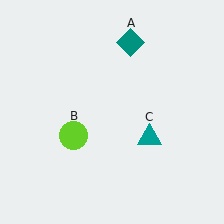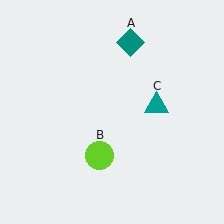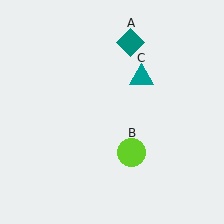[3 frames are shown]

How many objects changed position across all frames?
2 objects changed position: lime circle (object B), teal triangle (object C).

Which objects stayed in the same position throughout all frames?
Teal diamond (object A) remained stationary.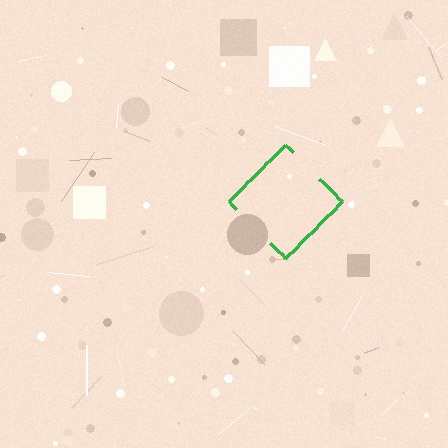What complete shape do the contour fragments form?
The contour fragments form a diamond.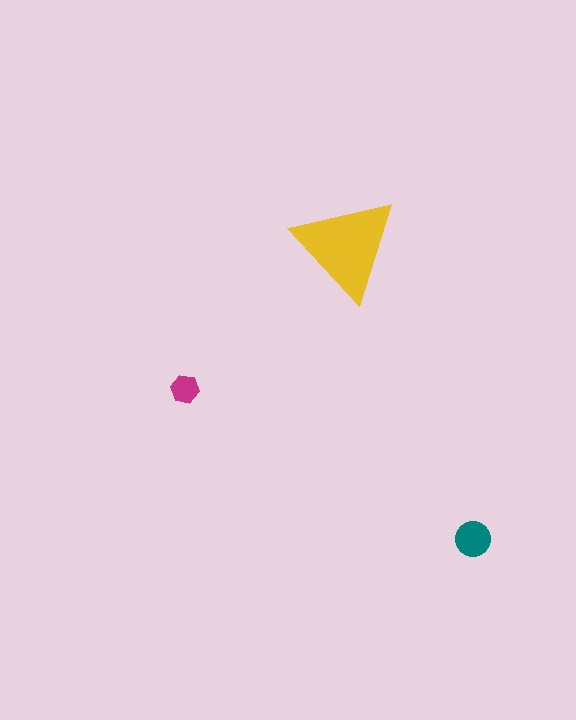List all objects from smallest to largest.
The magenta hexagon, the teal circle, the yellow triangle.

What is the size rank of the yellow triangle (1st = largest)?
1st.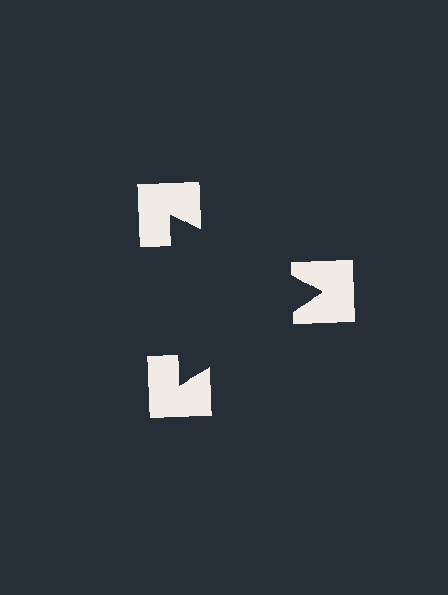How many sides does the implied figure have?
3 sides.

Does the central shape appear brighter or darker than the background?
It typically appears slightly darker than the background, even though no actual brightness change is drawn.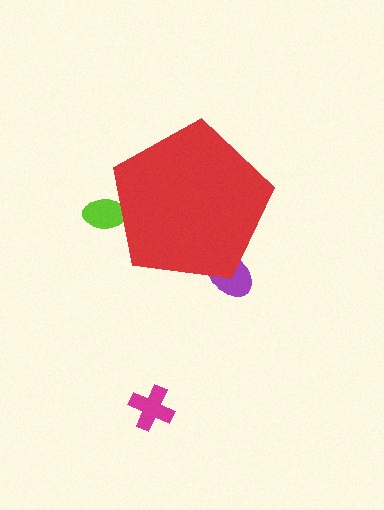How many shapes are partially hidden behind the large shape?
2 shapes are partially hidden.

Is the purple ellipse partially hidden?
Yes, the purple ellipse is partially hidden behind the red pentagon.